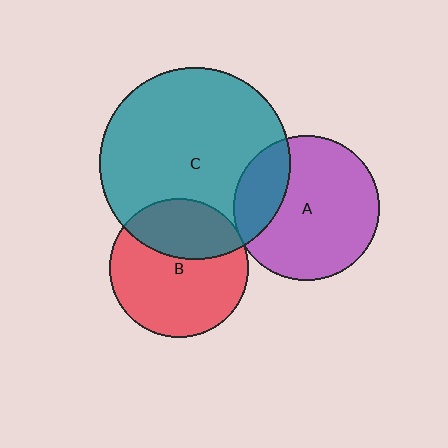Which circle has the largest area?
Circle C (teal).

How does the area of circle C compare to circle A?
Approximately 1.7 times.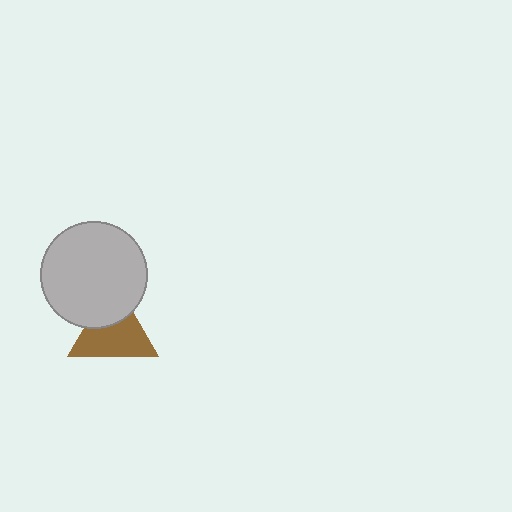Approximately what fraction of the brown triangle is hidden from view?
Roughly 33% of the brown triangle is hidden behind the light gray circle.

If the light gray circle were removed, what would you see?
You would see the complete brown triangle.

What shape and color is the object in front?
The object in front is a light gray circle.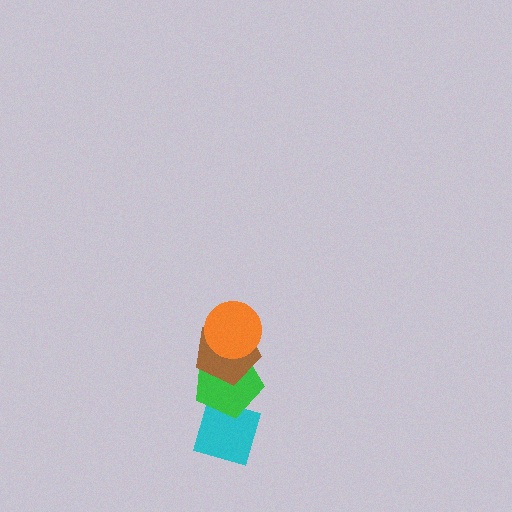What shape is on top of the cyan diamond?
The green pentagon is on top of the cyan diamond.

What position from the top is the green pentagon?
The green pentagon is 3rd from the top.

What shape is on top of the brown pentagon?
The orange circle is on top of the brown pentagon.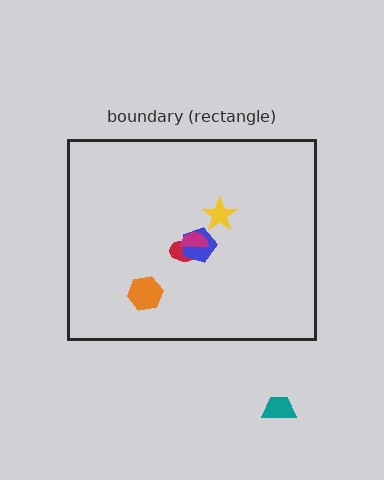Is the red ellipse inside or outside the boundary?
Inside.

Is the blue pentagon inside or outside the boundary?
Inside.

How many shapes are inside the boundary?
5 inside, 1 outside.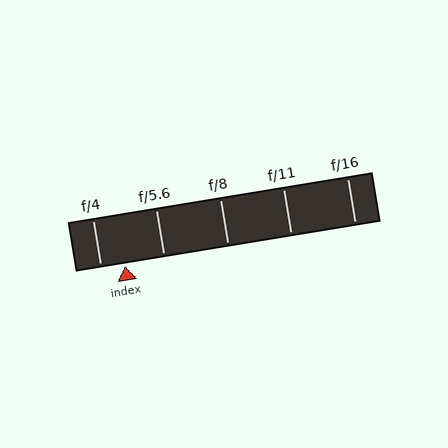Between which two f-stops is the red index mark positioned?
The index mark is between f/4 and f/5.6.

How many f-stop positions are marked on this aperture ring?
There are 5 f-stop positions marked.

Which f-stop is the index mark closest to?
The index mark is closest to f/4.